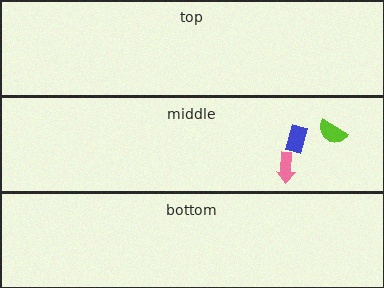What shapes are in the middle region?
The pink arrow, the blue rectangle, the lime semicircle.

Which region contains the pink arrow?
The middle region.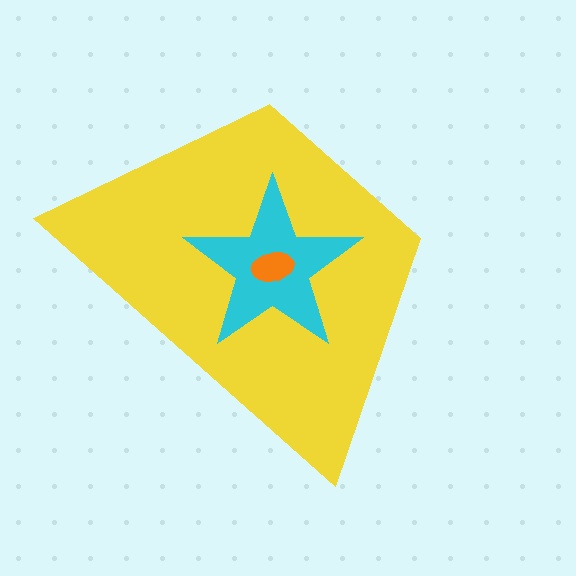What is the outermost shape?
The yellow trapezoid.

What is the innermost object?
The orange ellipse.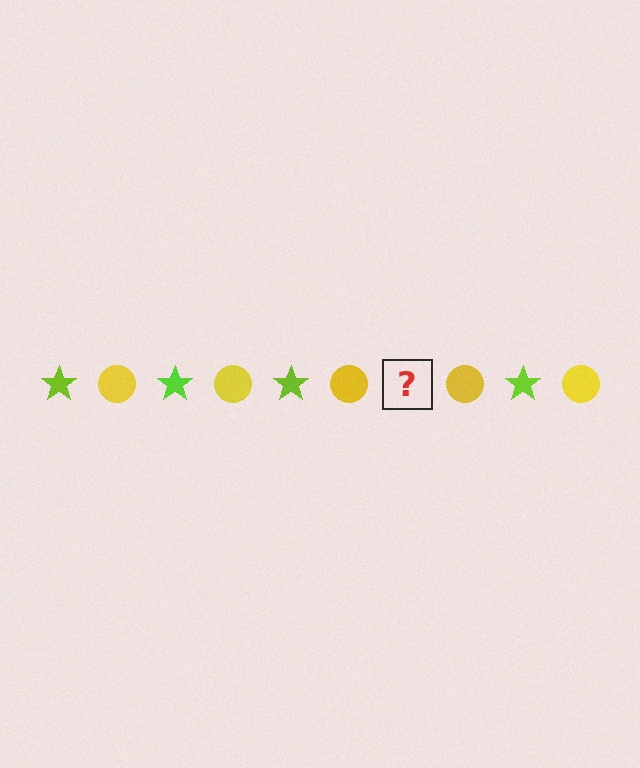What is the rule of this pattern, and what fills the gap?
The rule is that the pattern alternates between lime star and yellow circle. The gap should be filled with a lime star.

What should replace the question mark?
The question mark should be replaced with a lime star.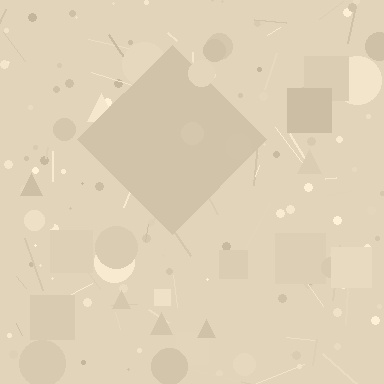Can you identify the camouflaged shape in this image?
The camouflaged shape is a diamond.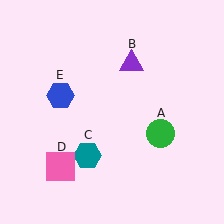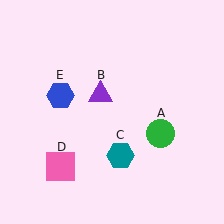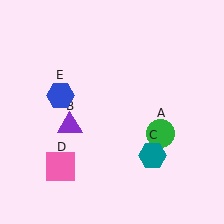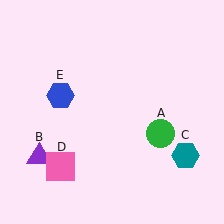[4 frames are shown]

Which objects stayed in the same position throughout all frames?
Green circle (object A) and pink square (object D) and blue hexagon (object E) remained stationary.